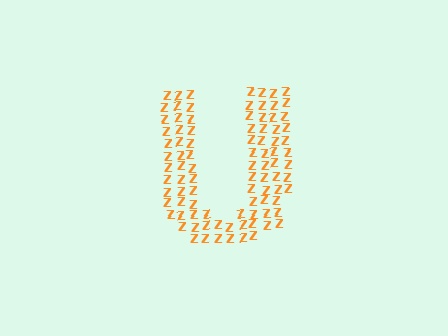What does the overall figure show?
The overall figure shows the letter U.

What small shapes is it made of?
It is made of small letter Z's.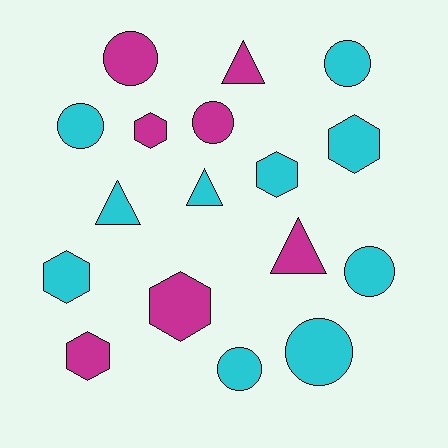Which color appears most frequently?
Cyan, with 10 objects.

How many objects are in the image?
There are 17 objects.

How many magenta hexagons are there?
There are 3 magenta hexagons.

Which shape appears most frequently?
Circle, with 7 objects.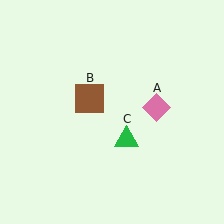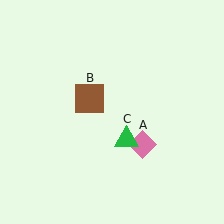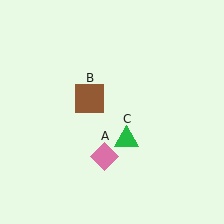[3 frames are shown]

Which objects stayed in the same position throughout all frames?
Brown square (object B) and green triangle (object C) remained stationary.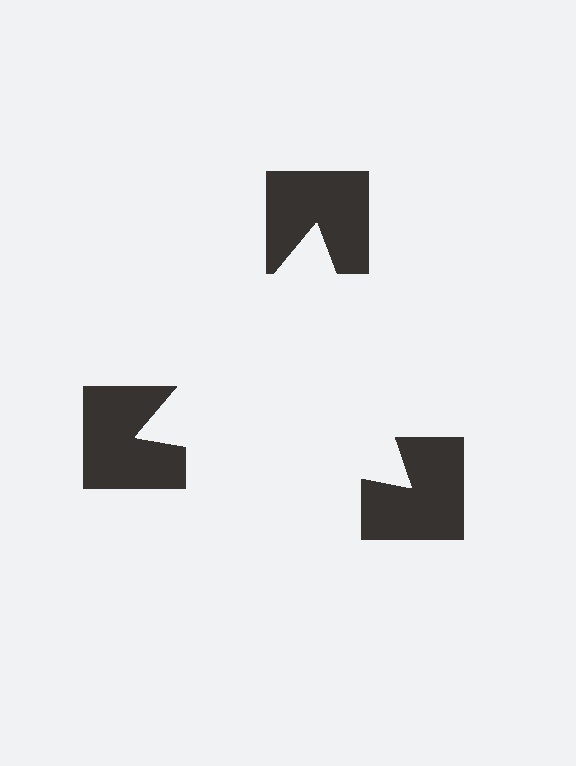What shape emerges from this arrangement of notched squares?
An illusory triangle — its edges are inferred from the aligned wedge cuts in the notched squares, not physically drawn.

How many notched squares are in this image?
There are 3 — one at each vertex of the illusory triangle.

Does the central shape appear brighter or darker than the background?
It typically appears slightly brighter than the background, even though no actual brightness change is drawn.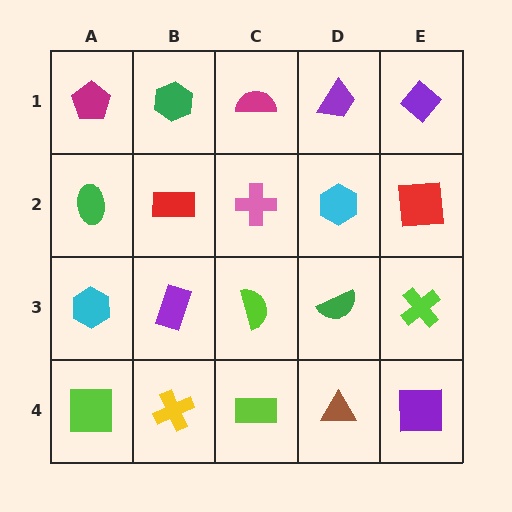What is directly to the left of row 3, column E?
A green semicircle.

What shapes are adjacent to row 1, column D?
A cyan hexagon (row 2, column D), a magenta semicircle (row 1, column C), a purple diamond (row 1, column E).